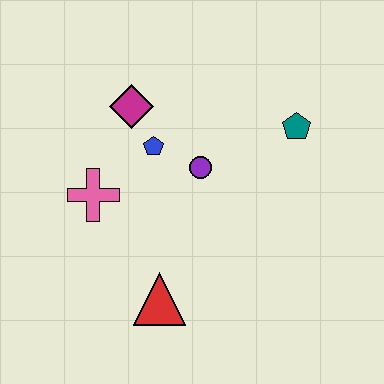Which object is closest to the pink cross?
The blue pentagon is closest to the pink cross.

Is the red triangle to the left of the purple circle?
Yes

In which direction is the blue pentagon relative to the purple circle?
The blue pentagon is to the left of the purple circle.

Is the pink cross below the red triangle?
No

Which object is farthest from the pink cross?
The teal pentagon is farthest from the pink cross.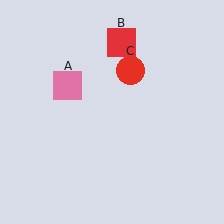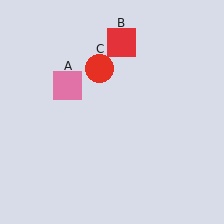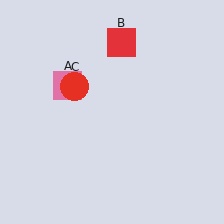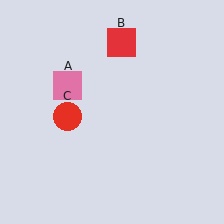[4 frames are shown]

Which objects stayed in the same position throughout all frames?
Pink square (object A) and red square (object B) remained stationary.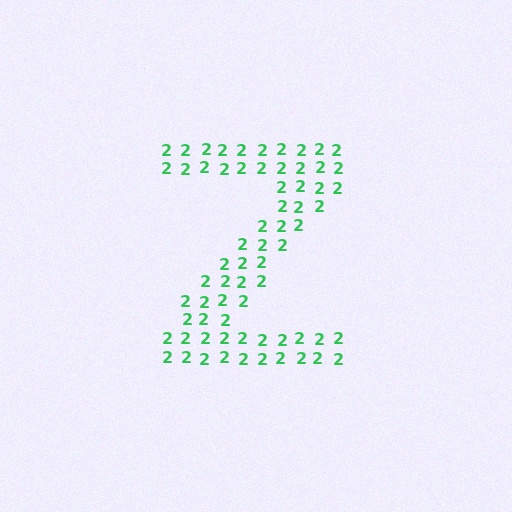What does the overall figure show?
The overall figure shows the letter Z.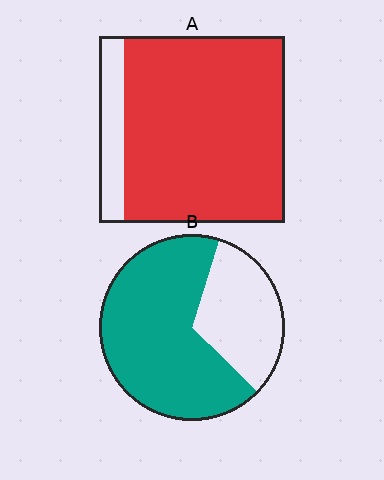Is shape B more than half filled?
Yes.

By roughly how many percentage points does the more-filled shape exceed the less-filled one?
By roughly 20 percentage points (A over B).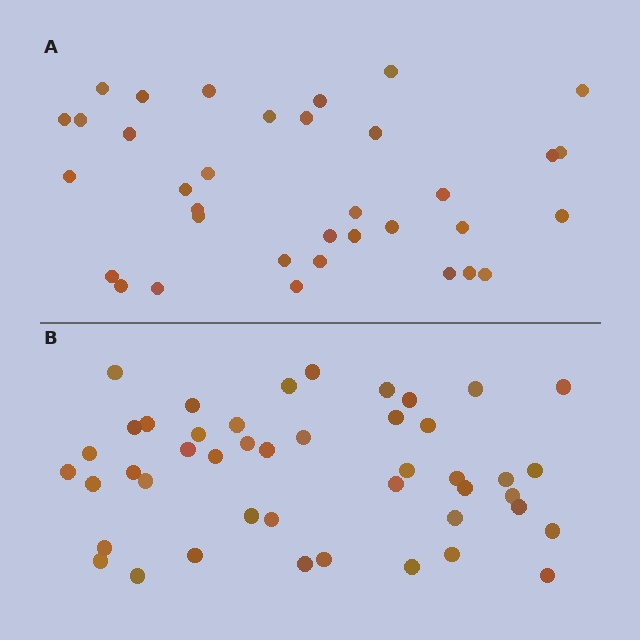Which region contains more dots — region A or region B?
Region B (the bottom region) has more dots.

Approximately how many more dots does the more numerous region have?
Region B has roughly 10 or so more dots than region A.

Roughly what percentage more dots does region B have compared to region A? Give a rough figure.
About 30% more.